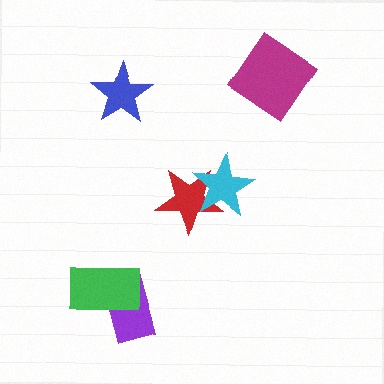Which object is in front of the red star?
The cyan star is in front of the red star.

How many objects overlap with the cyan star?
1 object overlaps with the cyan star.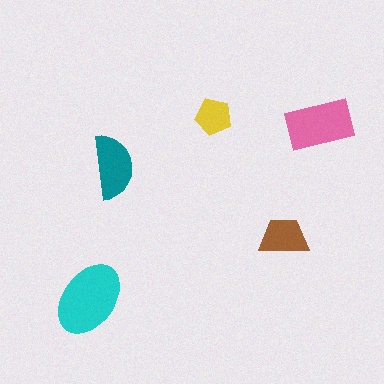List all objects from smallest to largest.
The yellow pentagon, the brown trapezoid, the teal semicircle, the pink rectangle, the cyan ellipse.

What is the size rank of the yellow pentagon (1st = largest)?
5th.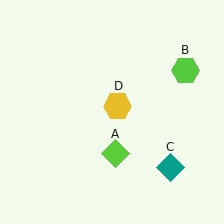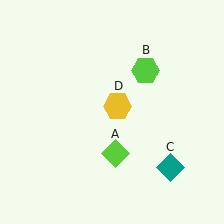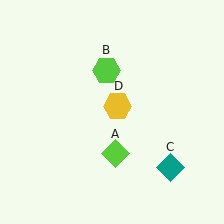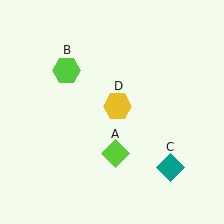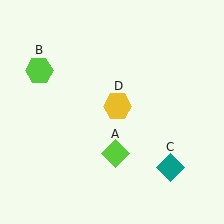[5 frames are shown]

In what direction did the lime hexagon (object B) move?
The lime hexagon (object B) moved left.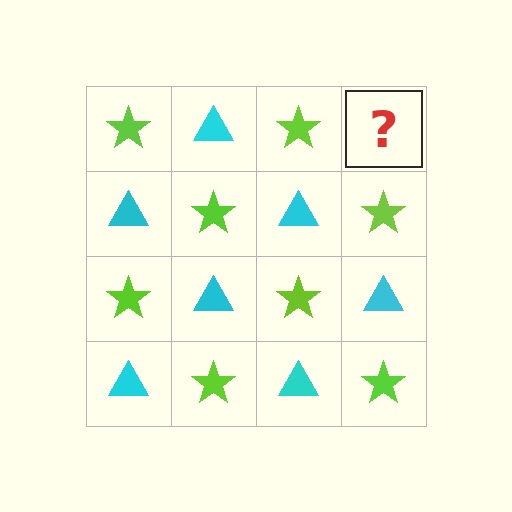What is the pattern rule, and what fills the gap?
The rule is that it alternates lime star and cyan triangle in a checkerboard pattern. The gap should be filled with a cyan triangle.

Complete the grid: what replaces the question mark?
The question mark should be replaced with a cyan triangle.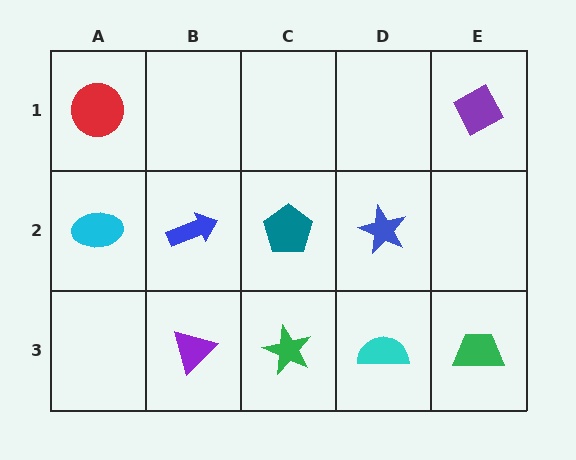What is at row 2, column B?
A blue arrow.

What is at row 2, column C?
A teal pentagon.